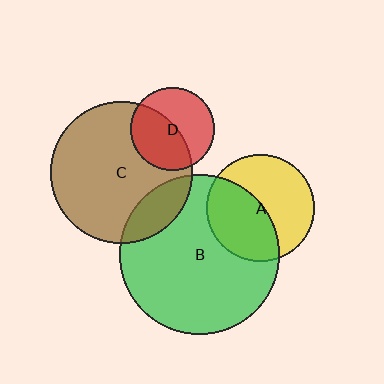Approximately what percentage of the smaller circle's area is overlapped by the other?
Approximately 50%.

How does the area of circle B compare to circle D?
Approximately 3.7 times.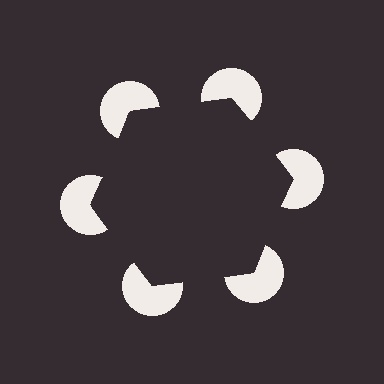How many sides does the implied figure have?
6 sides.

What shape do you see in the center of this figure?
An illusory hexagon — its edges are inferred from the aligned wedge cuts in the pac-man discs, not physically drawn.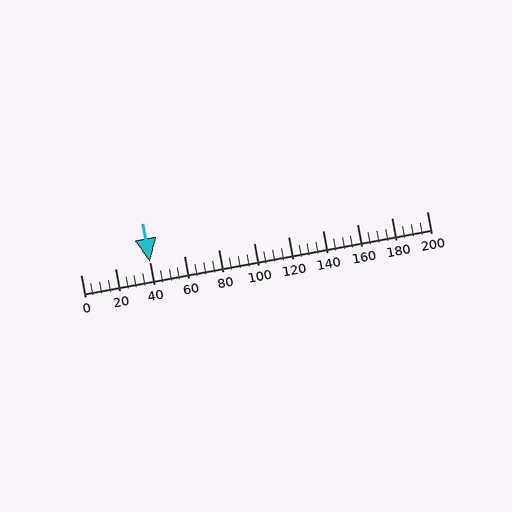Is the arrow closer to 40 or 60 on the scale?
The arrow is closer to 40.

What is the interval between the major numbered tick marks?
The major tick marks are spaced 20 units apart.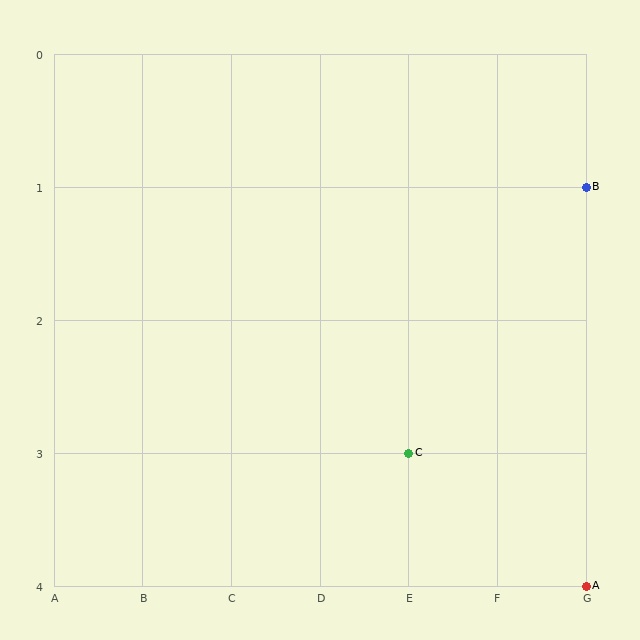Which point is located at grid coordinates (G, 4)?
Point A is at (G, 4).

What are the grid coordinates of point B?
Point B is at grid coordinates (G, 1).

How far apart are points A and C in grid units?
Points A and C are 2 columns and 1 row apart (about 2.2 grid units diagonally).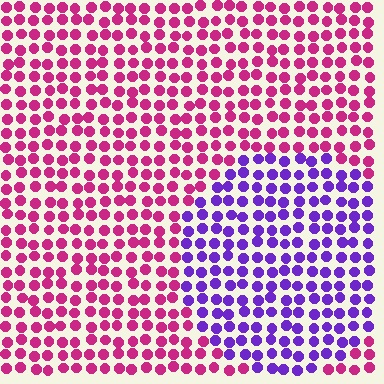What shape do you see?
I see a circle.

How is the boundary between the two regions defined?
The boundary is defined purely by a slight shift in hue (about 59 degrees). Spacing, size, and orientation are identical on both sides.